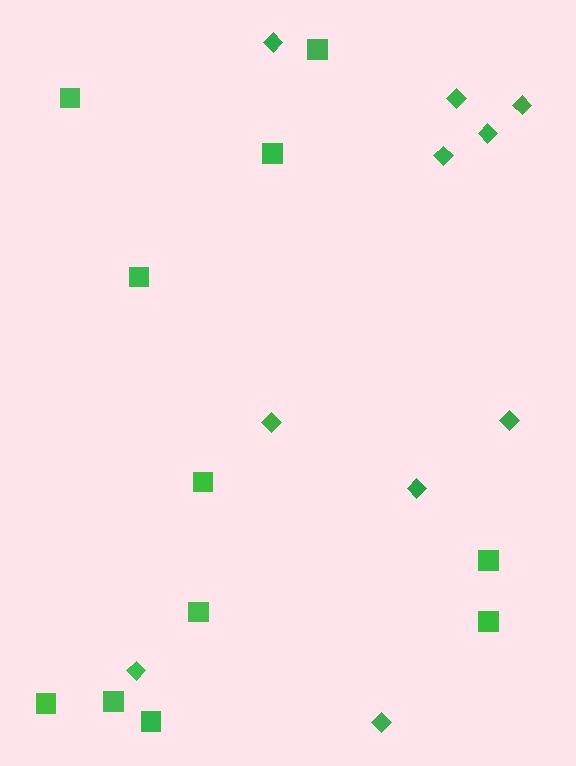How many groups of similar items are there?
There are 2 groups: one group of diamonds (10) and one group of squares (11).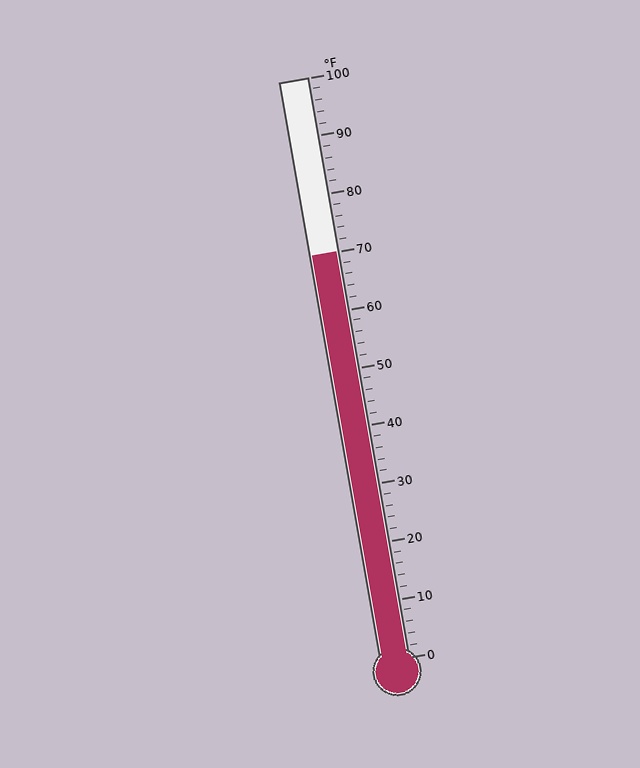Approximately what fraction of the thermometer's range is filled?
The thermometer is filled to approximately 70% of its range.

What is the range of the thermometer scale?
The thermometer scale ranges from 0°F to 100°F.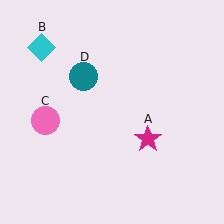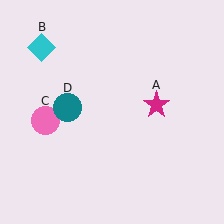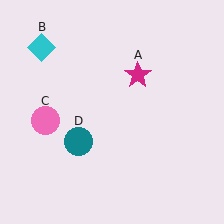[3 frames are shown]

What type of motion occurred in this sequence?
The magenta star (object A), teal circle (object D) rotated counterclockwise around the center of the scene.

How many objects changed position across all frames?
2 objects changed position: magenta star (object A), teal circle (object D).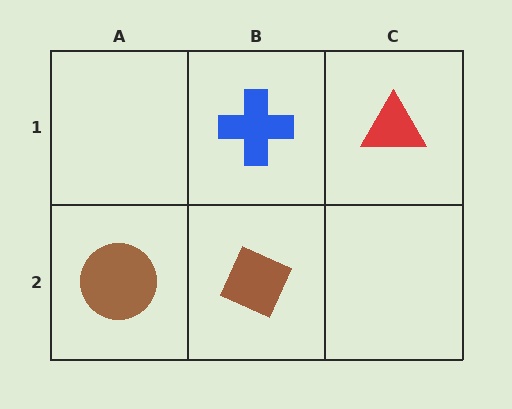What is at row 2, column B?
A brown diamond.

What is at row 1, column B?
A blue cross.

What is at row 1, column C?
A red triangle.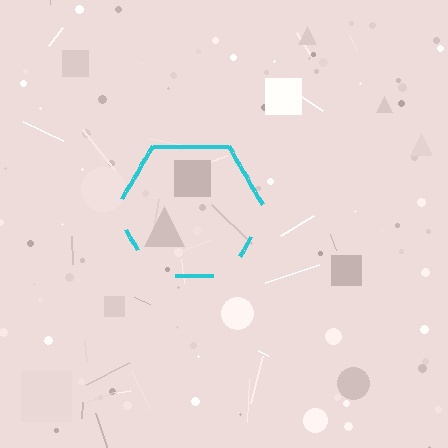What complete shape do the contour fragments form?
The contour fragments form a hexagon.